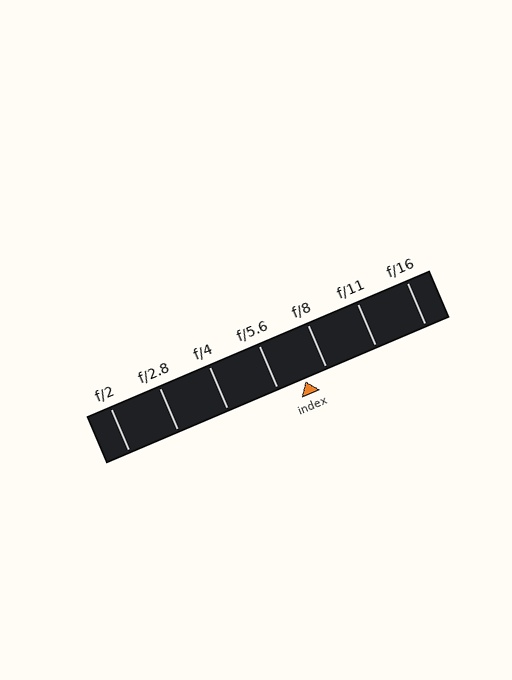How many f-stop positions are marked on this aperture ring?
There are 7 f-stop positions marked.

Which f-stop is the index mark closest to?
The index mark is closest to f/8.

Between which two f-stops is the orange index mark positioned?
The index mark is between f/5.6 and f/8.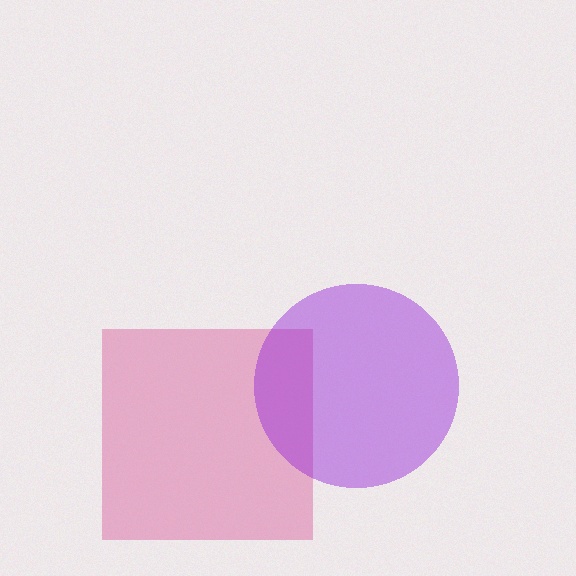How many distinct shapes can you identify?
There are 2 distinct shapes: a pink square, a purple circle.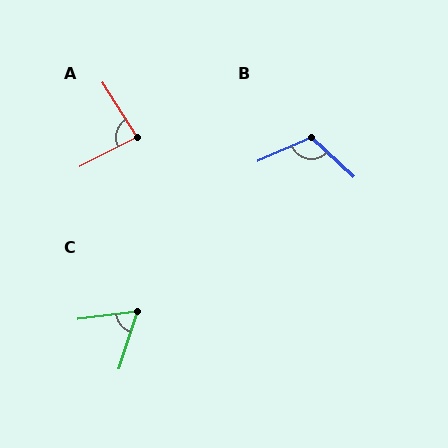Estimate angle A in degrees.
Approximately 85 degrees.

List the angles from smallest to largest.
C (66°), A (85°), B (113°).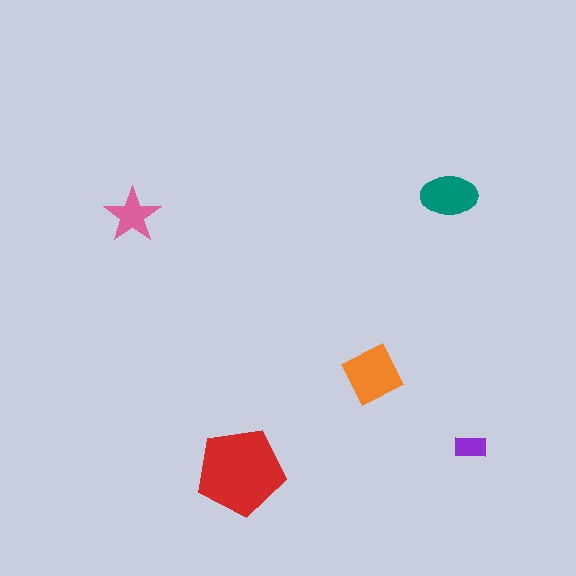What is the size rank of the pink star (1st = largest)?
4th.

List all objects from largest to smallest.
The red pentagon, the orange square, the teal ellipse, the pink star, the purple rectangle.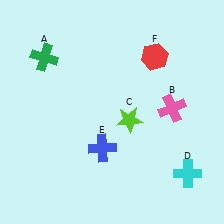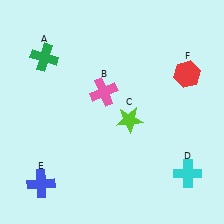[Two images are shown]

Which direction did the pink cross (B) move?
The pink cross (B) moved left.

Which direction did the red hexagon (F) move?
The red hexagon (F) moved right.